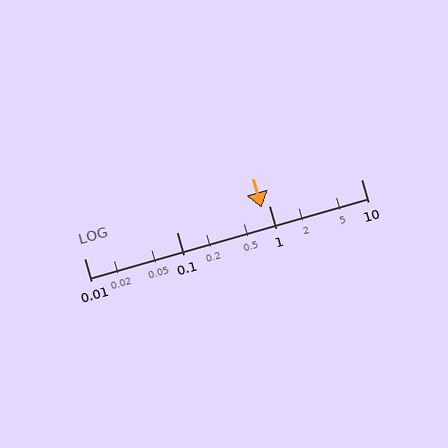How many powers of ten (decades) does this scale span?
The scale spans 3 decades, from 0.01 to 10.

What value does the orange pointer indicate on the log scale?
The pointer indicates approximately 0.83.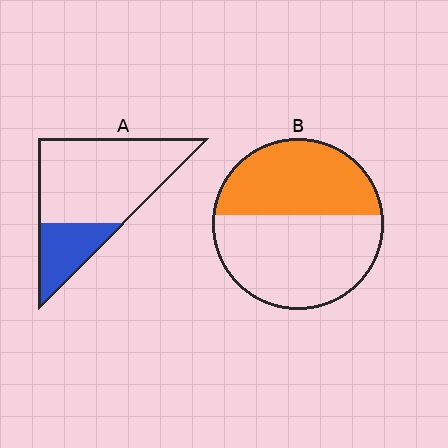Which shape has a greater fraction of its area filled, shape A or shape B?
Shape B.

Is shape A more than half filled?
No.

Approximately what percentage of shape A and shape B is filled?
A is approximately 25% and B is approximately 45%.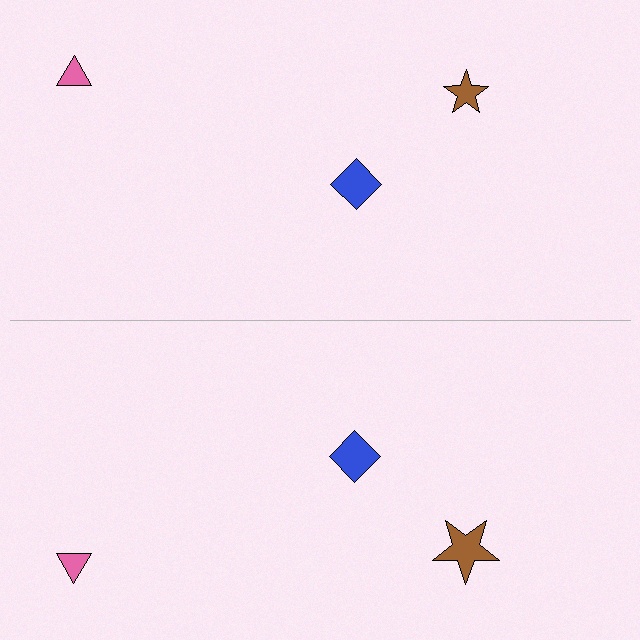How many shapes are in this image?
There are 6 shapes in this image.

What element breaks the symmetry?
The brown star on the bottom side has a different size than its mirror counterpart.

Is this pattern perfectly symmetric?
No, the pattern is not perfectly symmetric. The brown star on the bottom side has a different size than its mirror counterpart.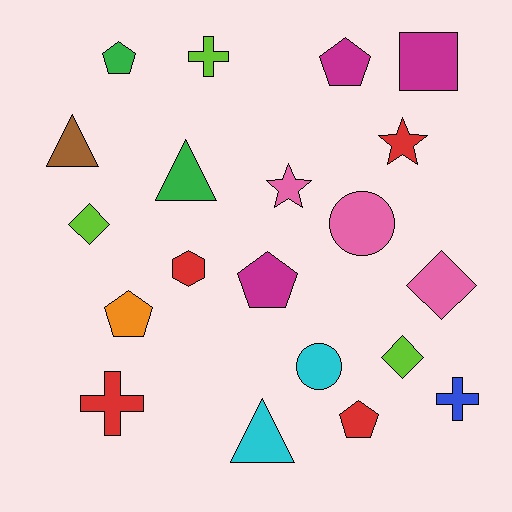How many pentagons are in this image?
There are 5 pentagons.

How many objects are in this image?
There are 20 objects.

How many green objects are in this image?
There are 2 green objects.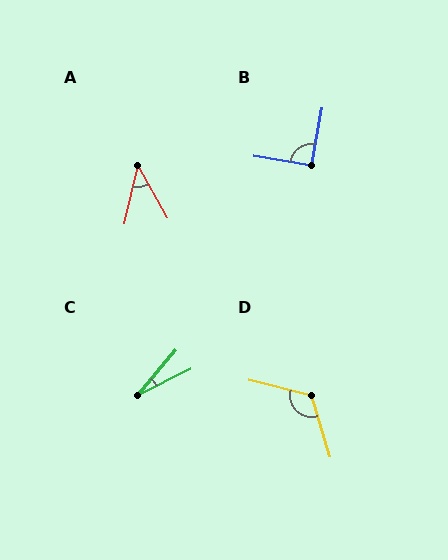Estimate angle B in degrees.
Approximately 91 degrees.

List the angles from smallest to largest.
C (24°), A (42°), B (91°), D (121°).